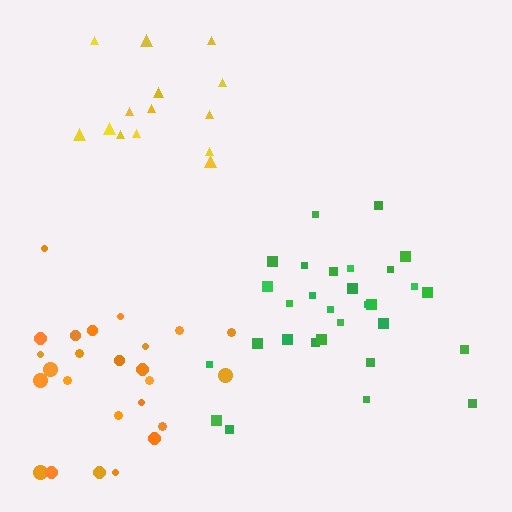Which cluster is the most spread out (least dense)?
Yellow.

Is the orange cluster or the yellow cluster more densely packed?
Orange.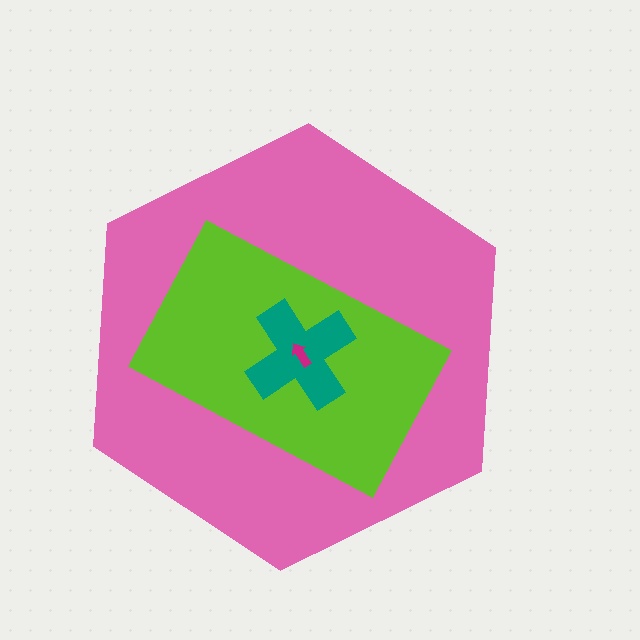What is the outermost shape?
The pink hexagon.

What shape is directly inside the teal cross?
The magenta arrow.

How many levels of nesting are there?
4.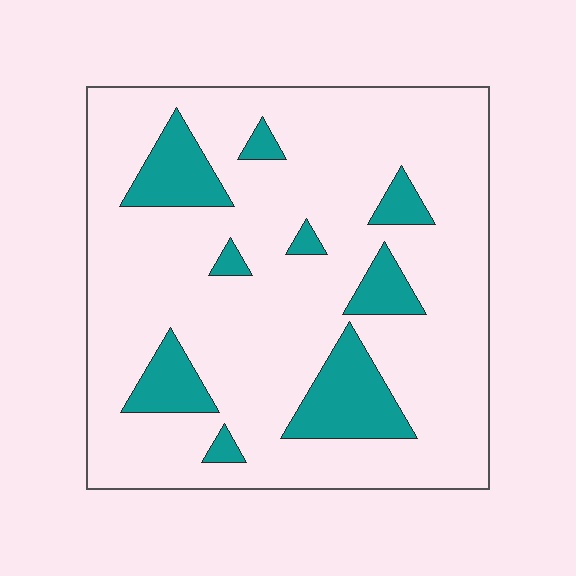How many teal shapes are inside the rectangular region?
9.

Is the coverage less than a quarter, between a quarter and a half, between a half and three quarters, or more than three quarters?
Less than a quarter.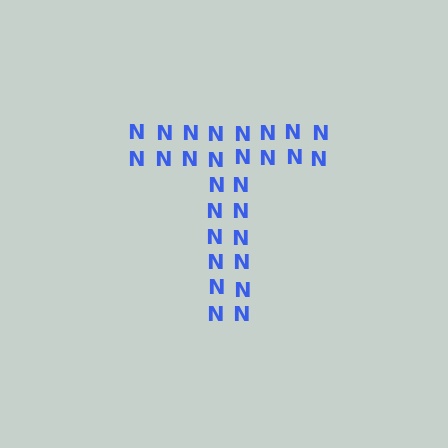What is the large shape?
The large shape is the letter T.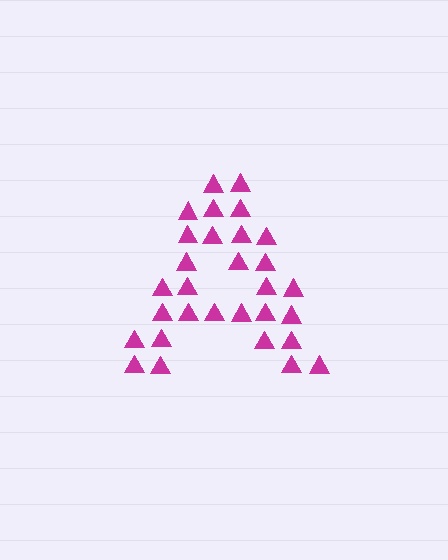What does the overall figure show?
The overall figure shows the letter A.